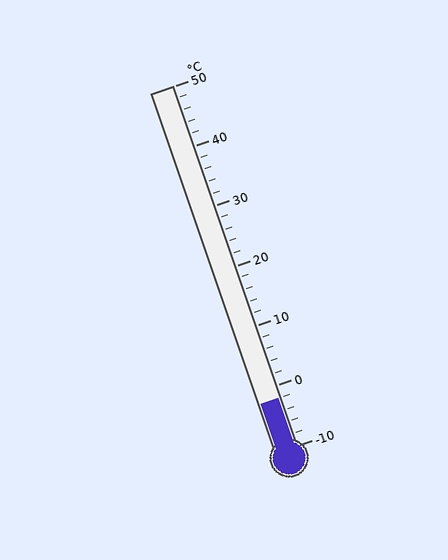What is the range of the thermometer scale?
The thermometer scale ranges from -10°C to 50°C.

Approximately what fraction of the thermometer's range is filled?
The thermometer is filled to approximately 15% of its range.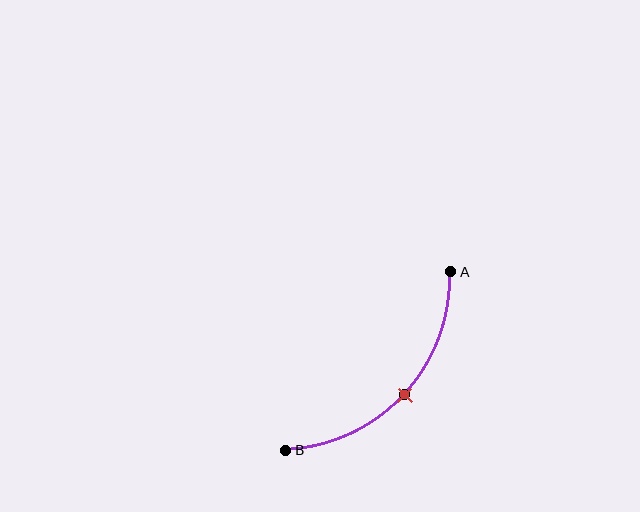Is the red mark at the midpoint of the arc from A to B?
Yes. The red mark lies on the arc at equal arc-length from both A and B — it is the arc midpoint.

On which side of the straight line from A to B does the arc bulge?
The arc bulges below and to the right of the straight line connecting A and B.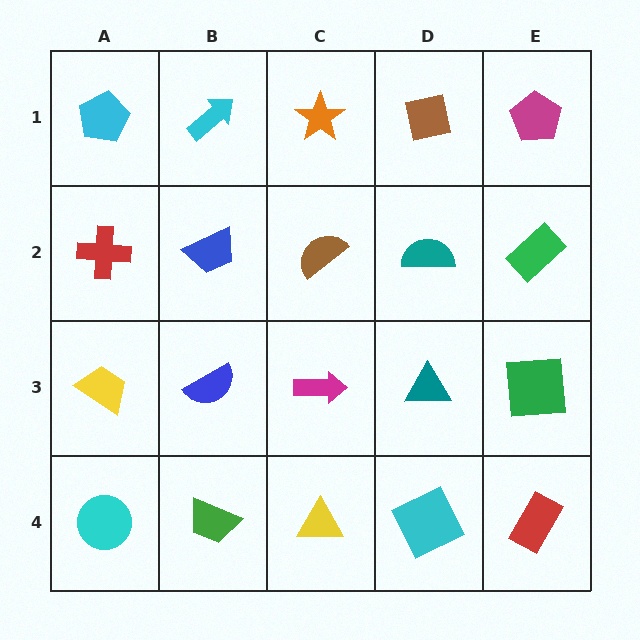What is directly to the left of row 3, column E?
A teal triangle.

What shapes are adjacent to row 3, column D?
A teal semicircle (row 2, column D), a cyan square (row 4, column D), a magenta arrow (row 3, column C), a green square (row 3, column E).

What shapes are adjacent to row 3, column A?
A red cross (row 2, column A), a cyan circle (row 4, column A), a blue semicircle (row 3, column B).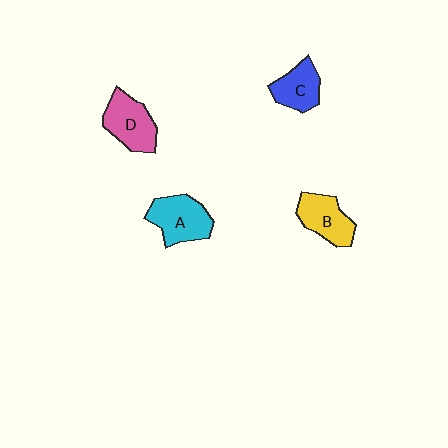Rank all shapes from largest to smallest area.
From largest to smallest: A (cyan), D (pink), B (yellow), C (blue).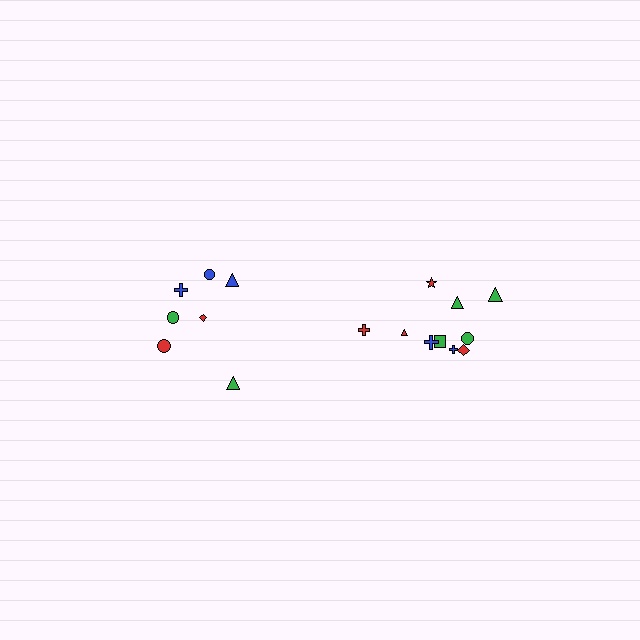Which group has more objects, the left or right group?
The right group.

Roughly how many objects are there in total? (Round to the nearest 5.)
Roughly 15 objects in total.